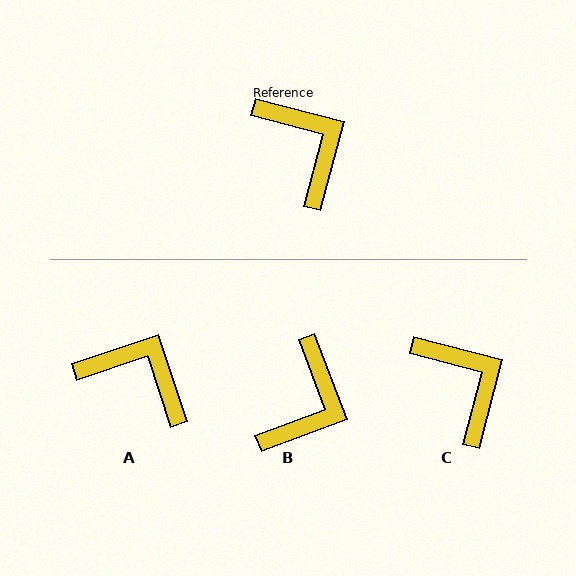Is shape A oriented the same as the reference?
No, it is off by about 33 degrees.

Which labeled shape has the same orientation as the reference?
C.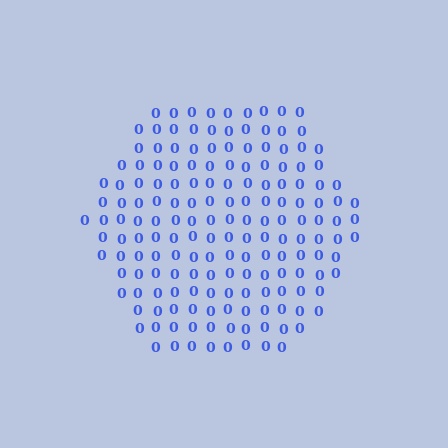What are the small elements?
The small elements are digit 0's.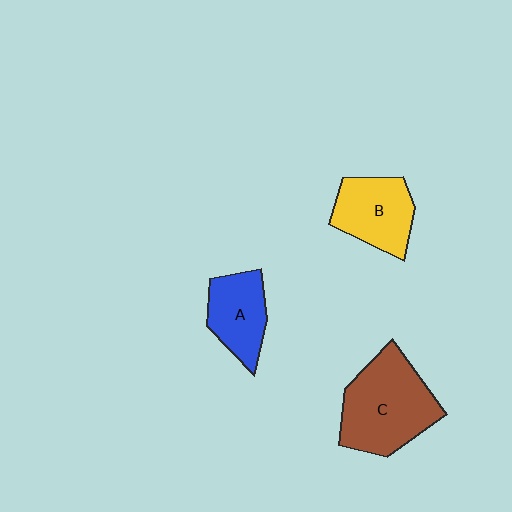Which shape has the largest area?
Shape C (brown).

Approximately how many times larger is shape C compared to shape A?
Approximately 1.7 times.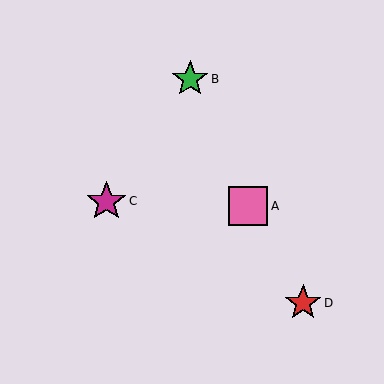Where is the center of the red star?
The center of the red star is at (303, 303).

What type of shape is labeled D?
Shape D is a red star.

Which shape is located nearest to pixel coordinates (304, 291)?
The red star (labeled D) at (303, 303) is nearest to that location.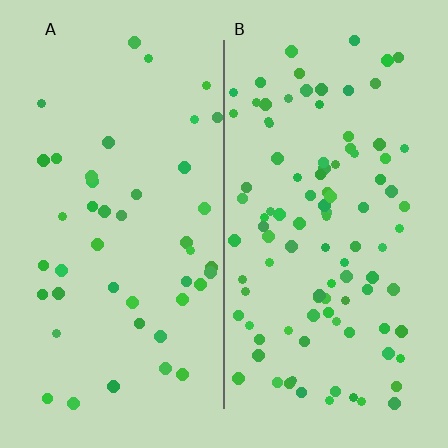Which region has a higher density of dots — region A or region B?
B (the right).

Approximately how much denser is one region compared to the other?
Approximately 2.3× — region B over region A.